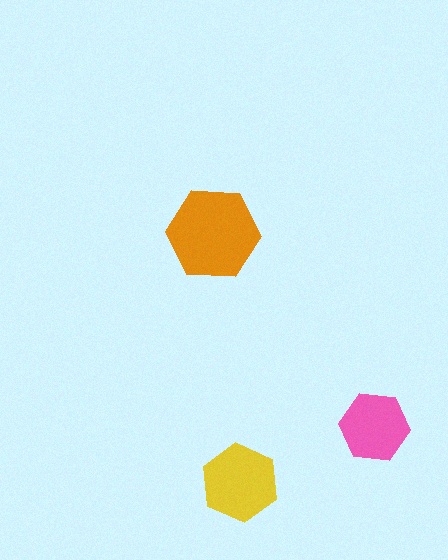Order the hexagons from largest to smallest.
the orange one, the yellow one, the pink one.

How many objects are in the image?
There are 3 objects in the image.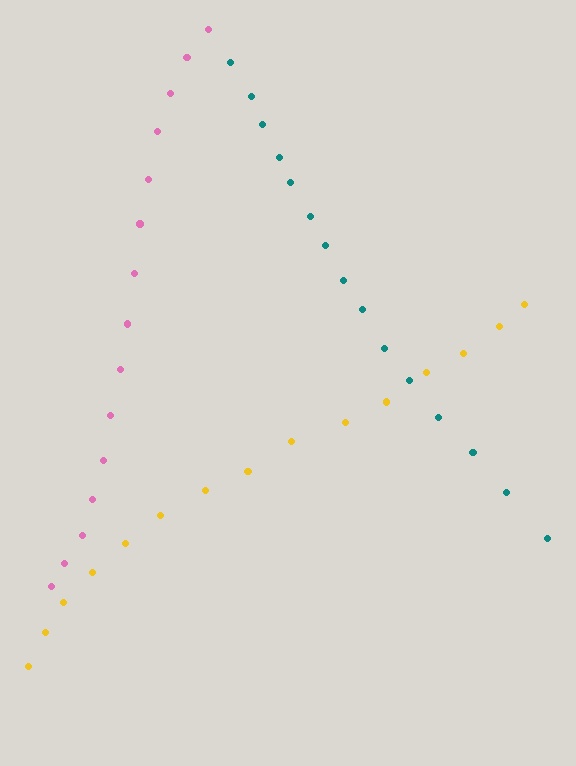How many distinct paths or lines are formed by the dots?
There are 3 distinct paths.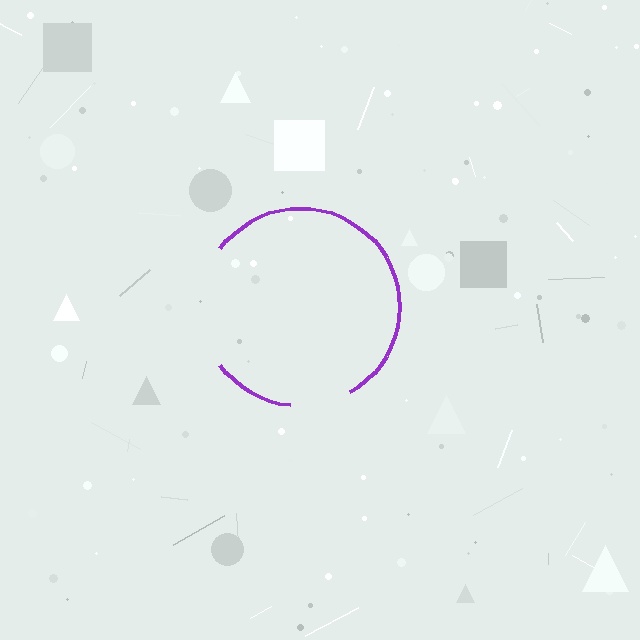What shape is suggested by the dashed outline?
The dashed outline suggests a circle.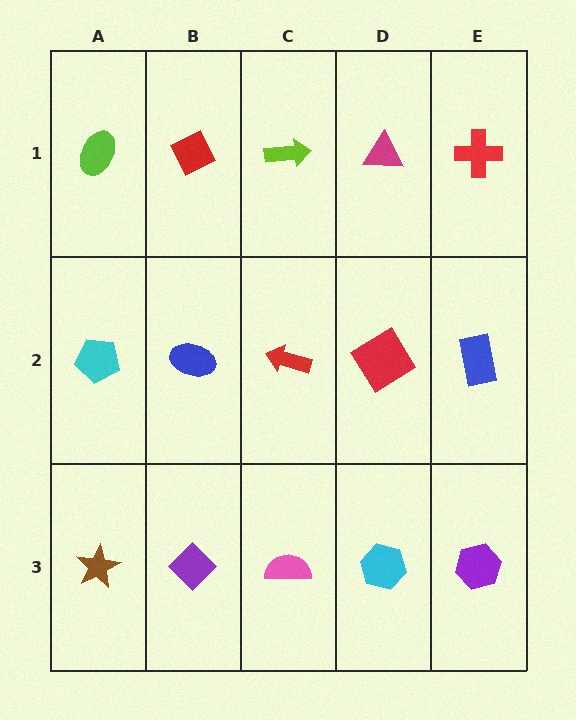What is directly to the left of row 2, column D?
A red arrow.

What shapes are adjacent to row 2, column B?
A red diamond (row 1, column B), a purple diamond (row 3, column B), a cyan pentagon (row 2, column A), a red arrow (row 2, column C).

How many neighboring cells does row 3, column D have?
3.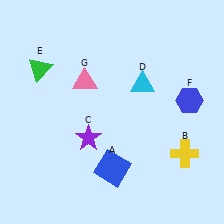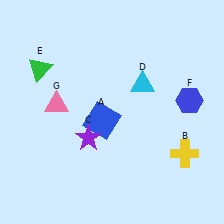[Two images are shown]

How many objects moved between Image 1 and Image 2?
2 objects moved between the two images.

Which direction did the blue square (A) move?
The blue square (A) moved up.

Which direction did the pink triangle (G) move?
The pink triangle (G) moved left.